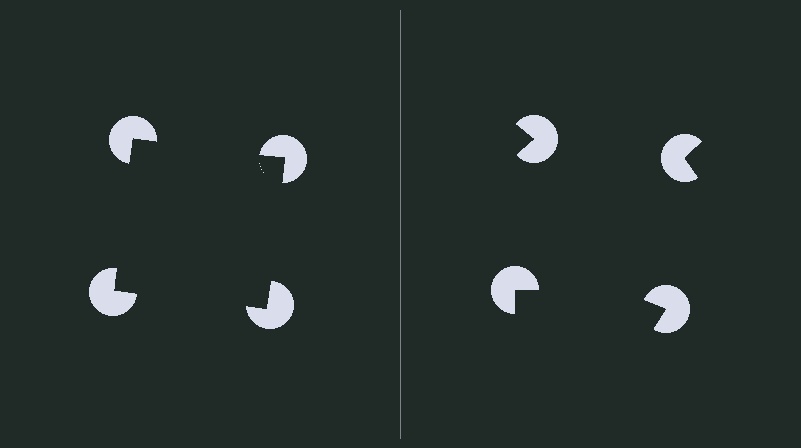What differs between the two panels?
The pac-man discs are positioned identically on both sides; only the wedge orientations differ. On the left they align to a square; on the right they are misaligned.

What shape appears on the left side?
An illusory square.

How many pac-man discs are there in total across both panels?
8 — 4 on each side.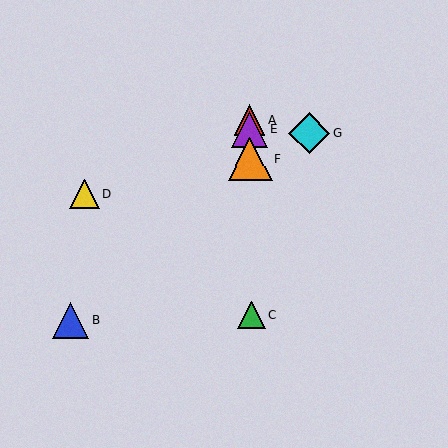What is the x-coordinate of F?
Object F is at x≈250.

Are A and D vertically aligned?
No, A is at x≈250 and D is at x≈84.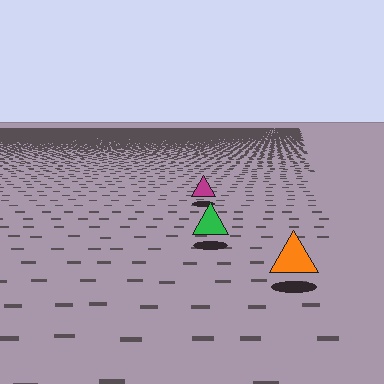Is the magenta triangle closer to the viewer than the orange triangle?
No. The orange triangle is closer — you can tell from the texture gradient: the ground texture is coarser near it.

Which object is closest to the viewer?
The orange triangle is closest. The texture marks near it are larger and more spread out.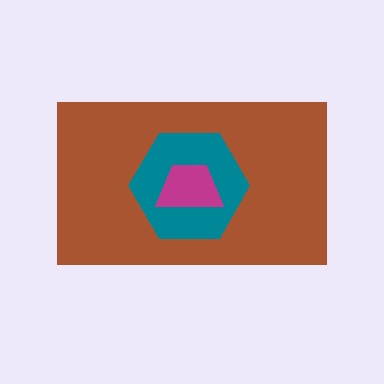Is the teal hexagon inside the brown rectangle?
Yes.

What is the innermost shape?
The magenta trapezoid.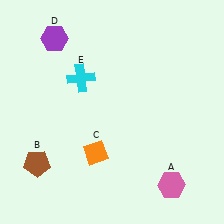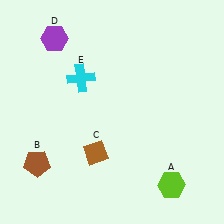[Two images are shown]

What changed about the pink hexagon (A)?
In Image 1, A is pink. In Image 2, it changed to lime.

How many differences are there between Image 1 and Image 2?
There are 2 differences between the two images.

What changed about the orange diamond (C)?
In Image 1, C is orange. In Image 2, it changed to brown.